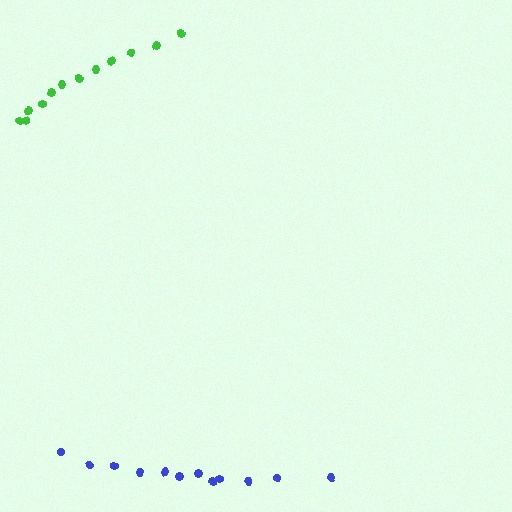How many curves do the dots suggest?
There are 2 distinct paths.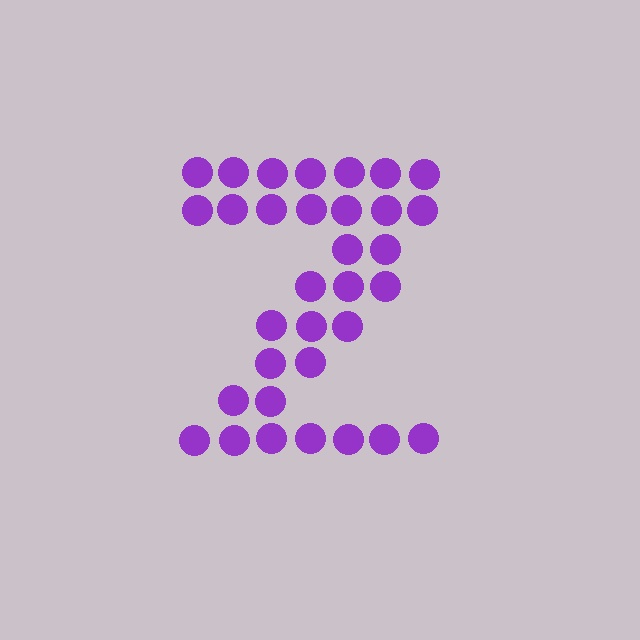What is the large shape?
The large shape is the letter Z.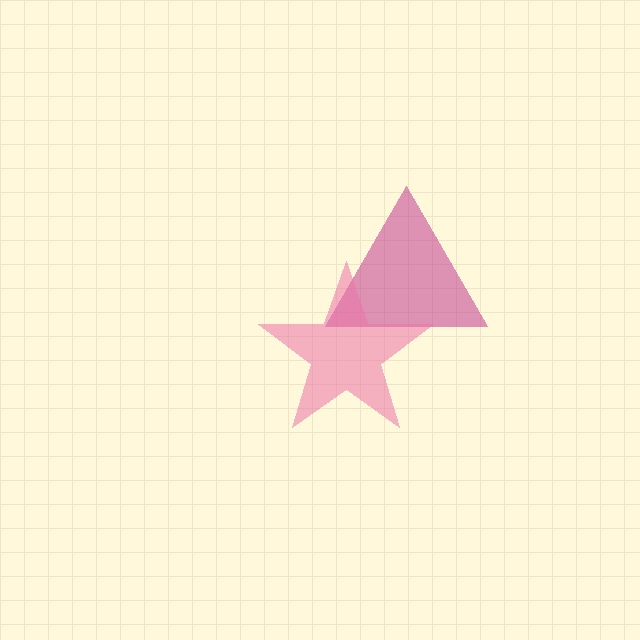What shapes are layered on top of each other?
The layered shapes are: a magenta triangle, a pink star.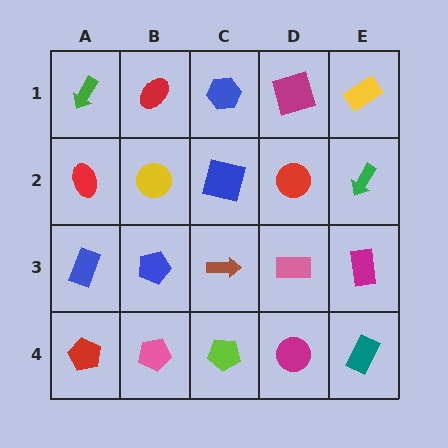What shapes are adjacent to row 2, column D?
A magenta square (row 1, column D), a pink rectangle (row 3, column D), a blue square (row 2, column C), a green arrow (row 2, column E).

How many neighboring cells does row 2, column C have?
4.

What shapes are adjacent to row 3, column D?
A red circle (row 2, column D), a magenta circle (row 4, column D), a brown arrow (row 3, column C), a magenta rectangle (row 3, column E).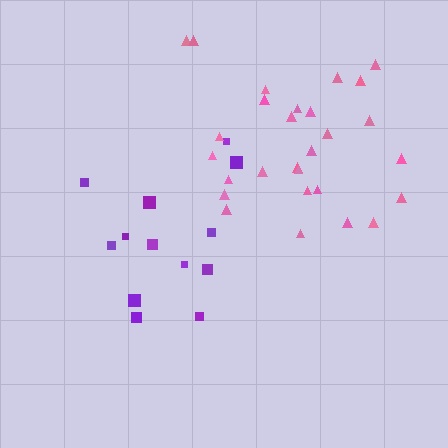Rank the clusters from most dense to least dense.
pink, purple.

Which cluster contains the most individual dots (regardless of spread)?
Pink (28).